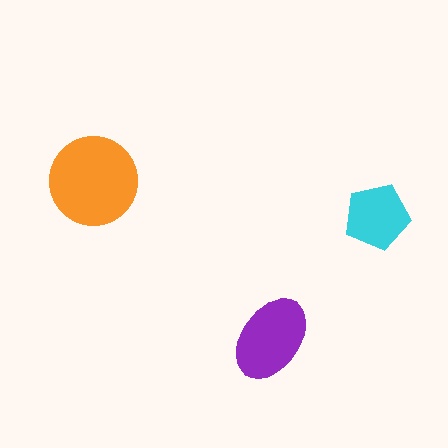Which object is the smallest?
The cyan pentagon.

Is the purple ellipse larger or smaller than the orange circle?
Smaller.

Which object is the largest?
The orange circle.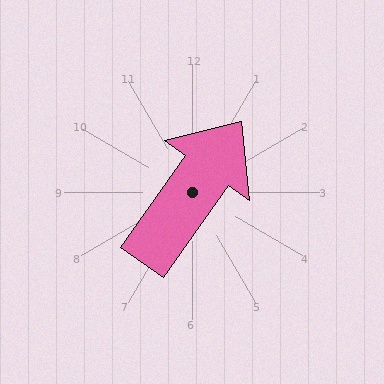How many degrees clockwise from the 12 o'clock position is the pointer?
Approximately 35 degrees.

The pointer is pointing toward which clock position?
Roughly 1 o'clock.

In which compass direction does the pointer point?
Northeast.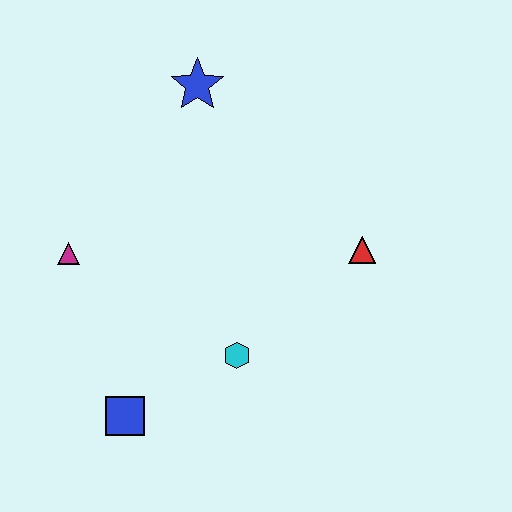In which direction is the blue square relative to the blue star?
The blue square is below the blue star.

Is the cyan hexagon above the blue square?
Yes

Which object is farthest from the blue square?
The blue star is farthest from the blue square.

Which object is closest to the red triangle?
The cyan hexagon is closest to the red triangle.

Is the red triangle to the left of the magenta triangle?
No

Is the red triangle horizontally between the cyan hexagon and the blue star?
No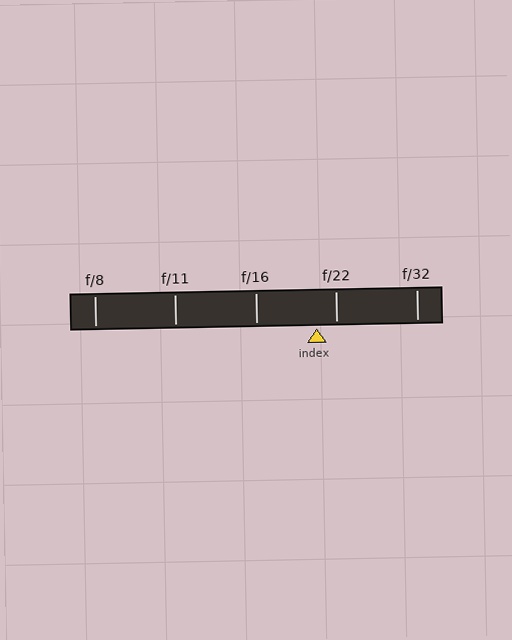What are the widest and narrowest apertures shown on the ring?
The widest aperture shown is f/8 and the narrowest is f/32.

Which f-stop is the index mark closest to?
The index mark is closest to f/22.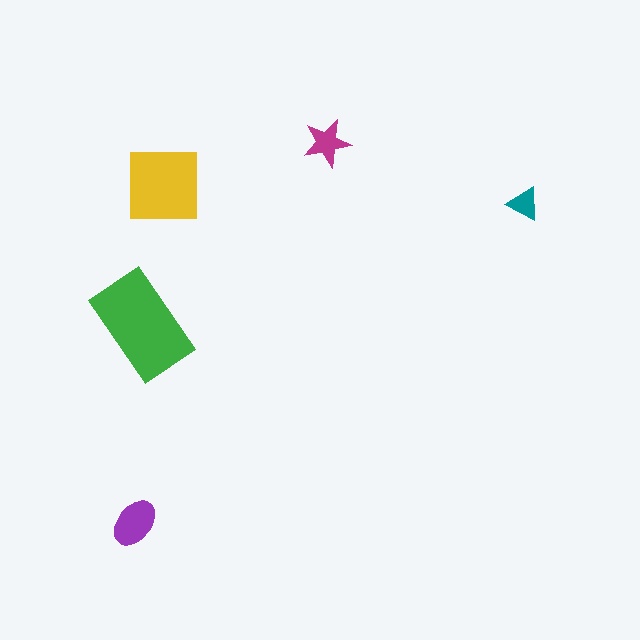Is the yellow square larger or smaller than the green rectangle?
Smaller.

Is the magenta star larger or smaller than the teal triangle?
Larger.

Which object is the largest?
The green rectangle.